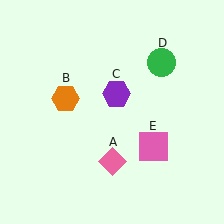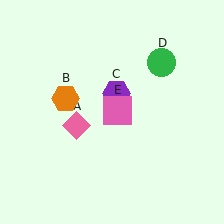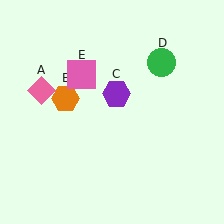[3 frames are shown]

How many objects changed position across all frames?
2 objects changed position: pink diamond (object A), pink square (object E).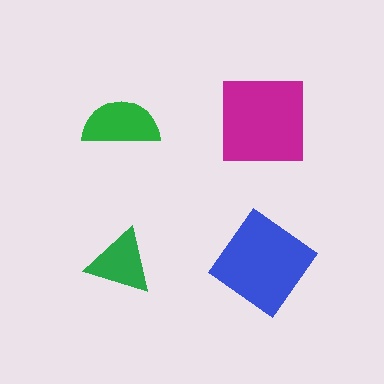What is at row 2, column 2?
A blue diamond.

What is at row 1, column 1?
A green semicircle.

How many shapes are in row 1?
2 shapes.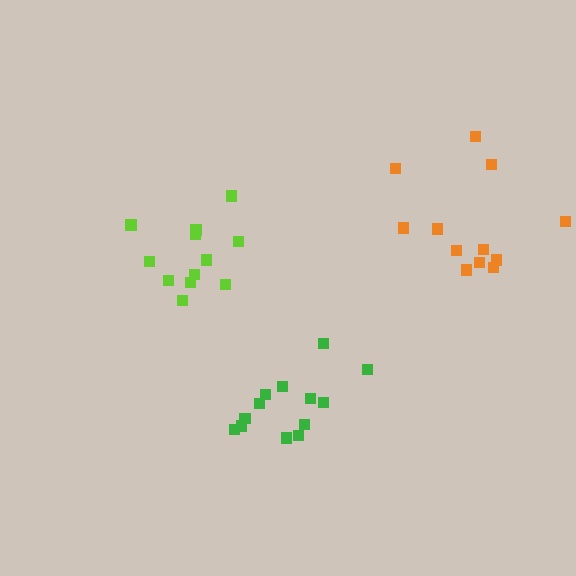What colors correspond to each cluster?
The clusters are colored: lime, green, orange.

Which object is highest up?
The orange cluster is topmost.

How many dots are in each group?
Group 1: 12 dots, Group 2: 13 dots, Group 3: 12 dots (37 total).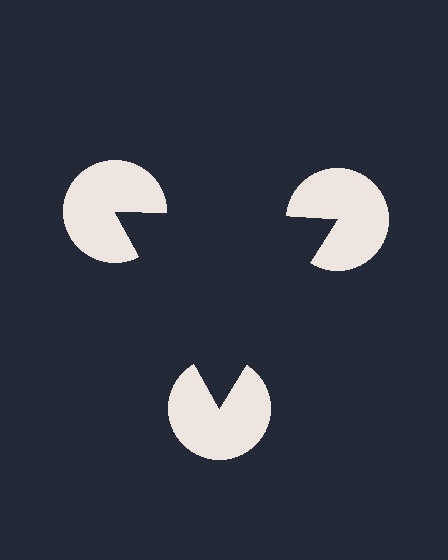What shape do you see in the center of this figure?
An illusory triangle — its edges are inferred from the aligned wedge cuts in the pac-man discs, not physically drawn.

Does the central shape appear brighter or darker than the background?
It typically appears slightly darker than the background, even though no actual brightness change is drawn.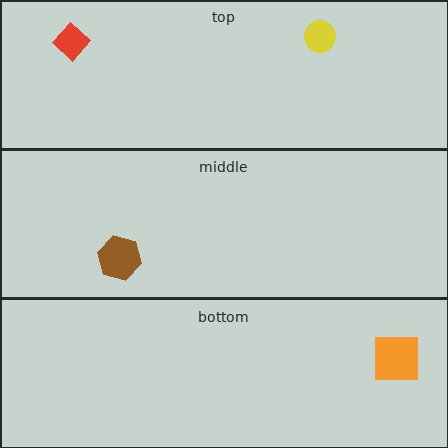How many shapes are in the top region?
2.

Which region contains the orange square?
The bottom region.